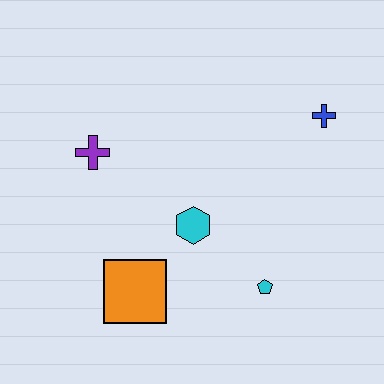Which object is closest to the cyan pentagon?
The cyan hexagon is closest to the cyan pentagon.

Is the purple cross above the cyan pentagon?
Yes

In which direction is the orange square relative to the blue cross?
The orange square is to the left of the blue cross.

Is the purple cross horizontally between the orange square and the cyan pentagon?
No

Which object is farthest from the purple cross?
The blue cross is farthest from the purple cross.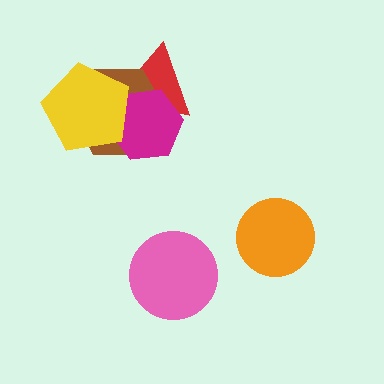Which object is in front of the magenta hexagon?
The yellow pentagon is in front of the magenta hexagon.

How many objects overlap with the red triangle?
3 objects overlap with the red triangle.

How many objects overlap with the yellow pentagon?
3 objects overlap with the yellow pentagon.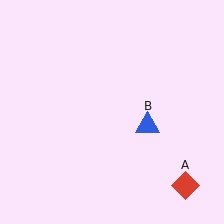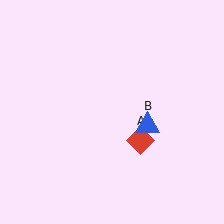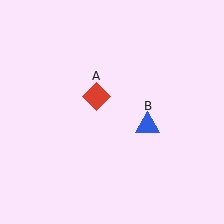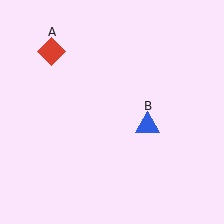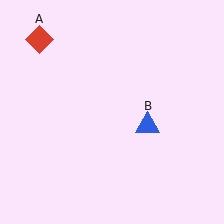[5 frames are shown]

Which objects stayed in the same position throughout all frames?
Blue triangle (object B) remained stationary.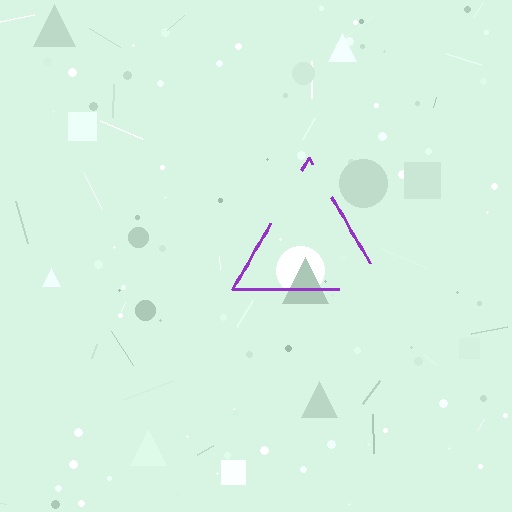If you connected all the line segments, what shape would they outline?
They would outline a triangle.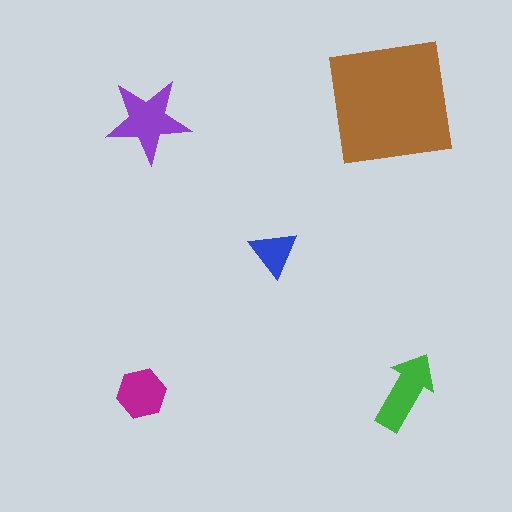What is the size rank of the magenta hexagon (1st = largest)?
4th.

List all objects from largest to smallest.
The brown square, the purple star, the green arrow, the magenta hexagon, the blue triangle.